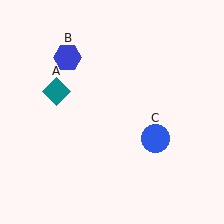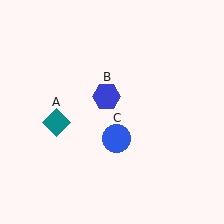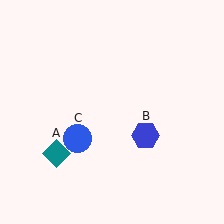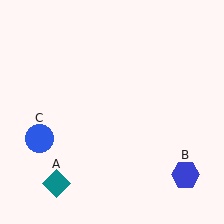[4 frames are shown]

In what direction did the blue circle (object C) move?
The blue circle (object C) moved left.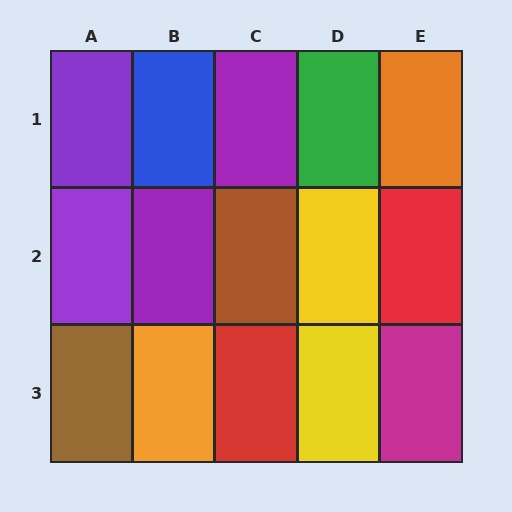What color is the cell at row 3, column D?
Yellow.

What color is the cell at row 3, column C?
Red.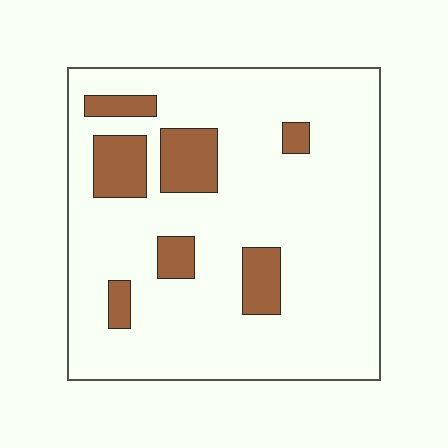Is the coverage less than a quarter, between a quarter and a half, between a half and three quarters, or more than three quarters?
Less than a quarter.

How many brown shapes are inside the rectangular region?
7.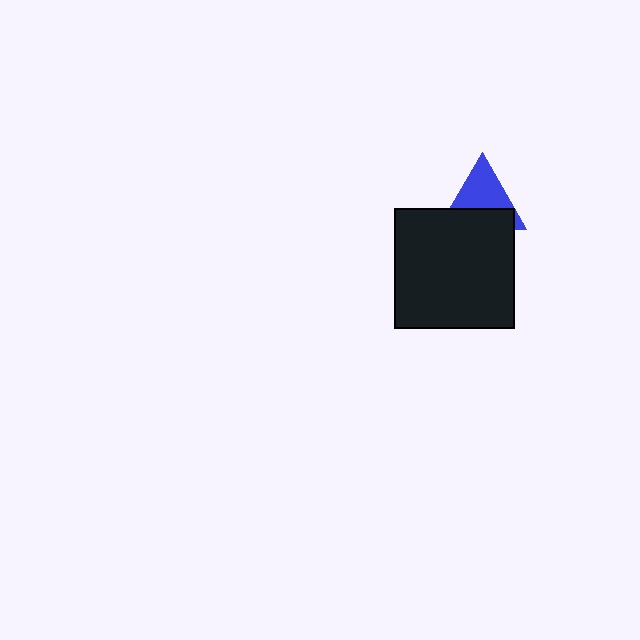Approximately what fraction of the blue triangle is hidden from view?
Roughly 45% of the blue triangle is hidden behind the black square.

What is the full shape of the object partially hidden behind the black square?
The partially hidden object is a blue triangle.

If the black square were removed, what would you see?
You would see the complete blue triangle.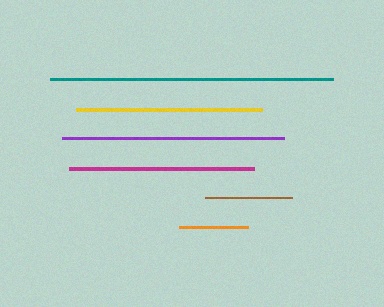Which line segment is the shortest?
The orange line is the shortest at approximately 69 pixels.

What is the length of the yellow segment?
The yellow segment is approximately 186 pixels long.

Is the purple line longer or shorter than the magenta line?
The purple line is longer than the magenta line.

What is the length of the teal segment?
The teal segment is approximately 283 pixels long.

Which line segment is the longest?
The teal line is the longest at approximately 283 pixels.